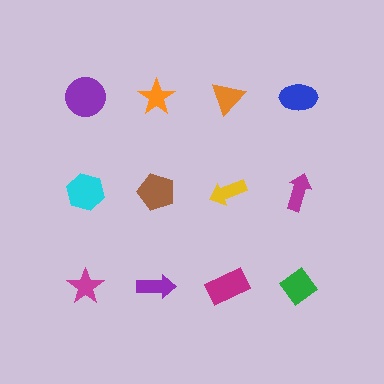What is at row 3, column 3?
A magenta rectangle.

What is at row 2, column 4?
A magenta arrow.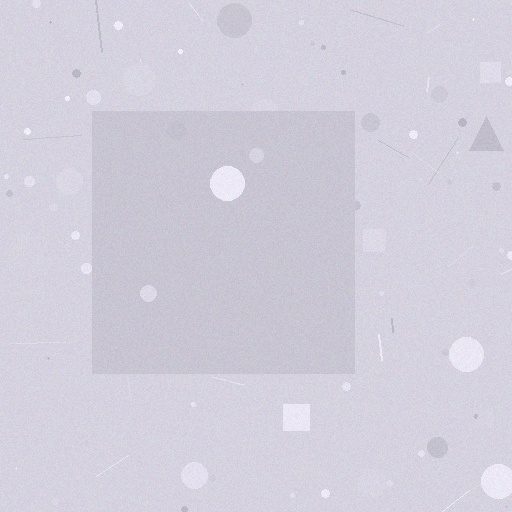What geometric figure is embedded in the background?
A square is embedded in the background.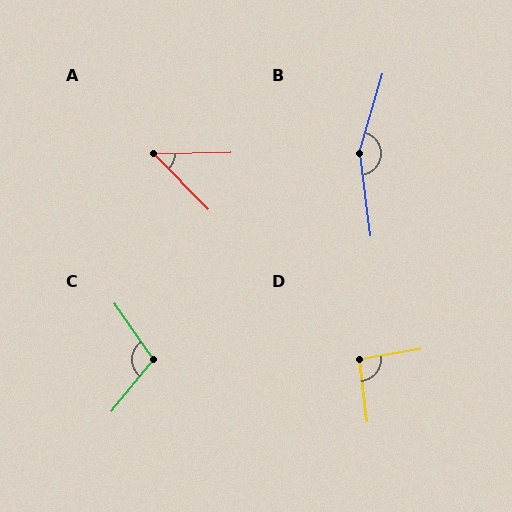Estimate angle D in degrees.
Approximately 92 degrees.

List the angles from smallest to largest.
A (47°), D (92°), C (106°), B (156°).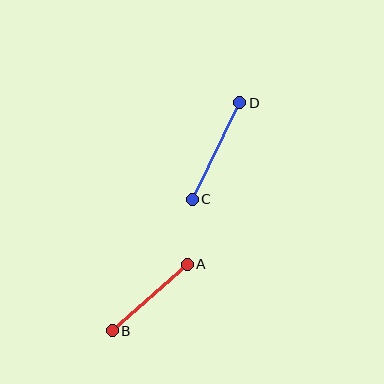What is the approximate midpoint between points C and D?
The midpoint is at approximately (216, 151) pixels.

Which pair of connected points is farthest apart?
Points C and D are farthest apart.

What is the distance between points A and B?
The distance is approximately 100 pixels.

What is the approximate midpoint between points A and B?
The midpoint is at approximately (150, 297) pixels.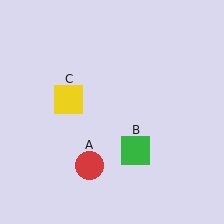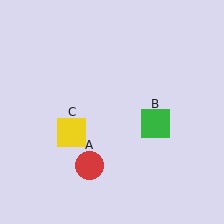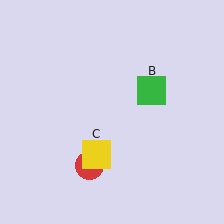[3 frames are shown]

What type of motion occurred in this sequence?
The green square (object B), yellow square (object C) rotated counterclockwise around the center of the scene.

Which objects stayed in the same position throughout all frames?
Red circle (object A) remained stationary.